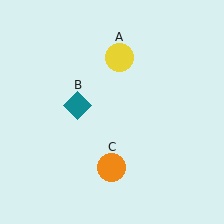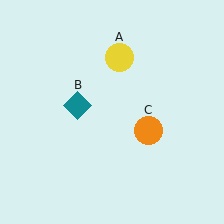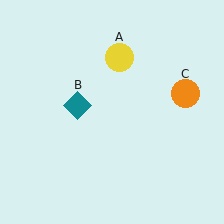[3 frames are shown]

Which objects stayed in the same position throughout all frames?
Yellow circle (object A) and teal diamond (object B) remained stationary.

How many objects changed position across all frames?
1 object changed position: orange circle (object C).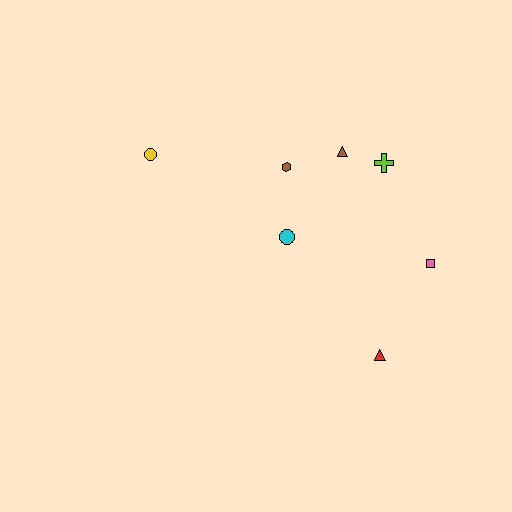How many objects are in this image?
There are 7 objects.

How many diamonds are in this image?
There are no diamonds.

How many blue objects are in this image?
There are no blue objects.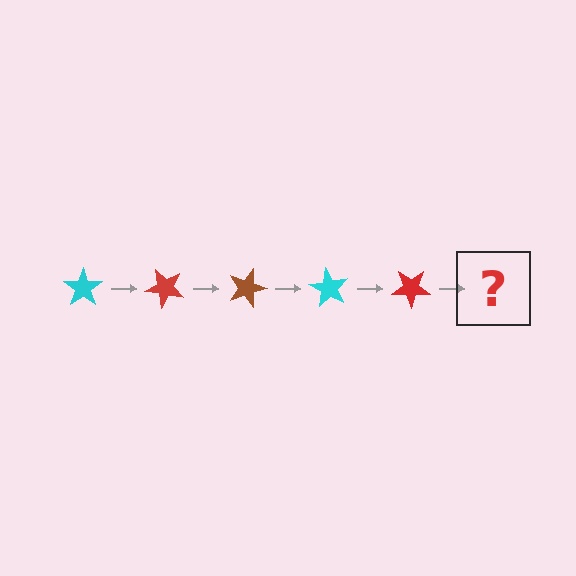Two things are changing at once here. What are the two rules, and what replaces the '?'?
The two rules are that it rotates 45 degrees each step and the color cycles through cyan, red, and brown. The '?' should be a brown star, rotated 225 degrees from the start.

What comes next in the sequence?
The next element should be a brown star, rotated 225 degrees from the start.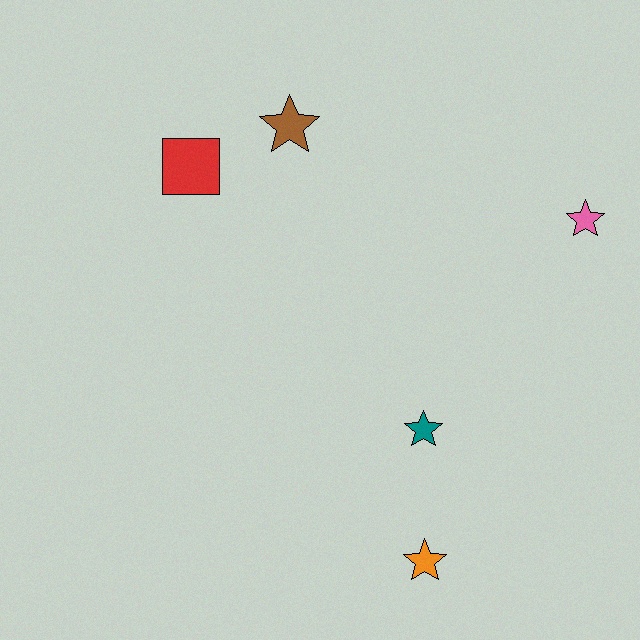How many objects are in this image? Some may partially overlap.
There are 5 objects.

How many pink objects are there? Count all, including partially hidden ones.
There is 1 pink object.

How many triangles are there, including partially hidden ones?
There are no triangles.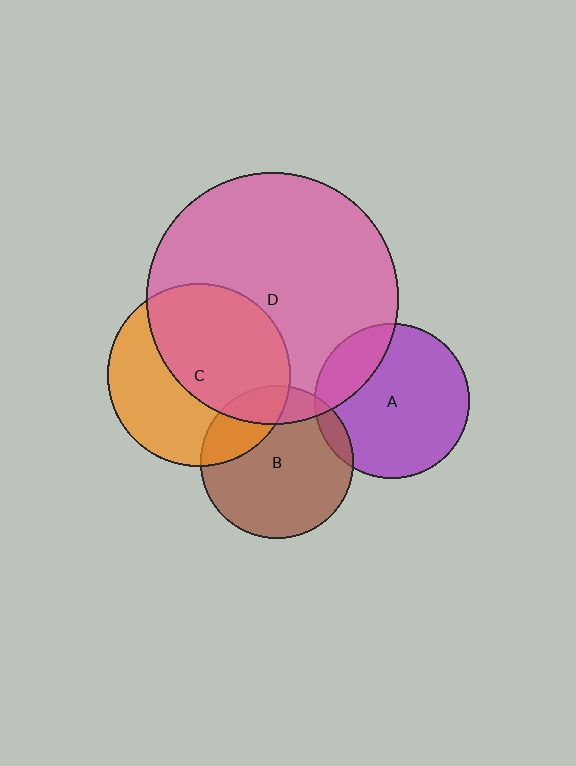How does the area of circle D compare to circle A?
Approximately 2.6 times.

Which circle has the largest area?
Circle D (pink).